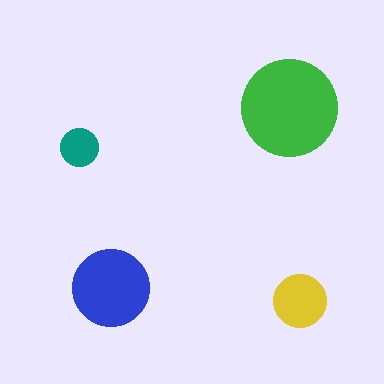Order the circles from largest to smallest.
the green one, the blue one, the yellow one, the teal one.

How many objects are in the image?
There are 4 objects in the image.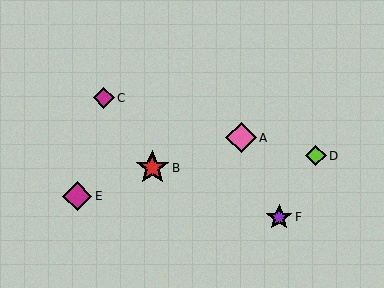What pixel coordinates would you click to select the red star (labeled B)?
Click at (152, 168) to select the red star B.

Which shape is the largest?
The red star (labeled B) is the largest.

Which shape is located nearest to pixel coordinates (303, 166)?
The lime diamond (labeled D) at (316, 156) is nearest to that location.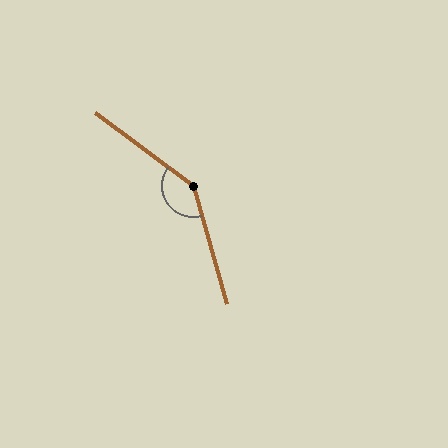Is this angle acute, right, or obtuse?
It is obtuse.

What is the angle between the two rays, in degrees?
Approximately 143 degrees.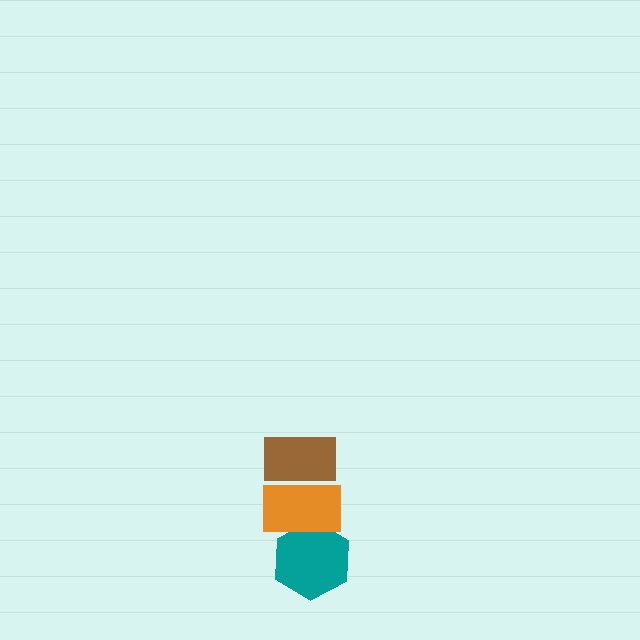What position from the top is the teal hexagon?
The teal hexagon is 3rd from the top.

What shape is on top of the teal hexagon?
The orange rectangle is on top of the teal hexagon.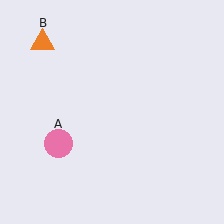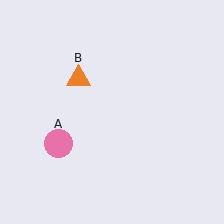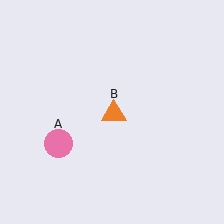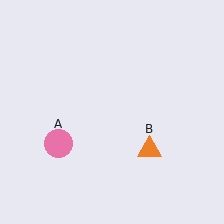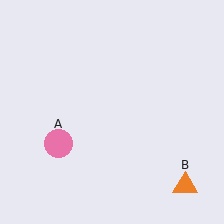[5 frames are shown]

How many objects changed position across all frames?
1 object changed position: orange triangle (object B).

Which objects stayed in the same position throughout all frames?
Pink circle (object A) remained stationary.